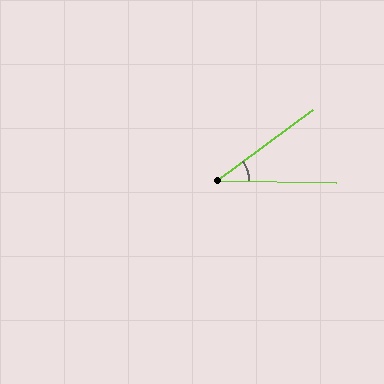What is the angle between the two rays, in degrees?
Approximately 38 degrees.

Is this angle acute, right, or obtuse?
It is acute.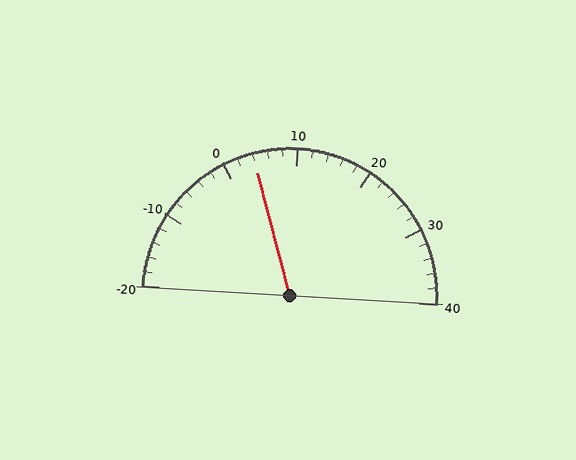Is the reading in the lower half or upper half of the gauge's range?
The reading is in the lower half of the range (-20 to 40).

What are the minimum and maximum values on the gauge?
The gauge ranges from -20 to 40.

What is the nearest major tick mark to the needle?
The nearest major tick mark is 0.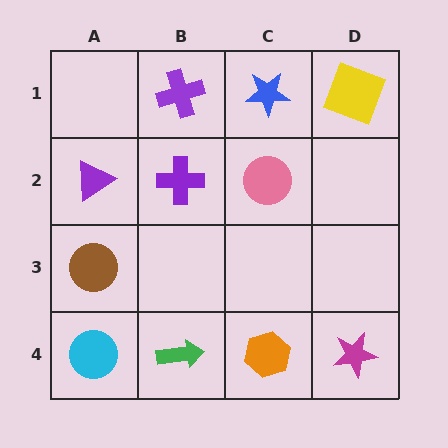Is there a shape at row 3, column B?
No, that cell is empty.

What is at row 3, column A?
A brown circle.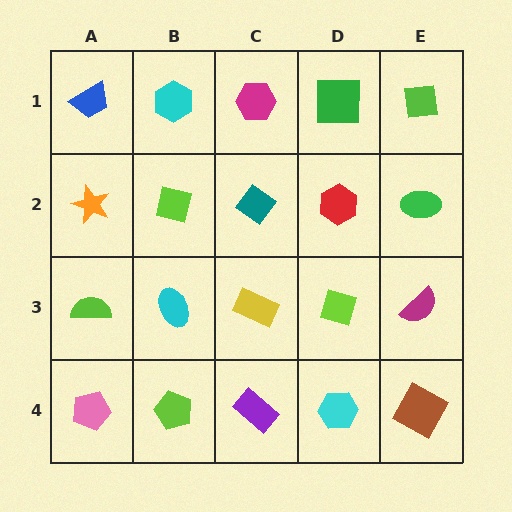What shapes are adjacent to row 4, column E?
A magenta semicircle (row 3, column E), a cyan hexagon (row 4, column D).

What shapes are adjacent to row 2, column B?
A cyan hexagon (row 1, column B), a cyan ellipse (row 3, column B), an orange star (row 2, column A), a teal diamond (row 2, column C).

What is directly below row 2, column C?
A yellow rectangle.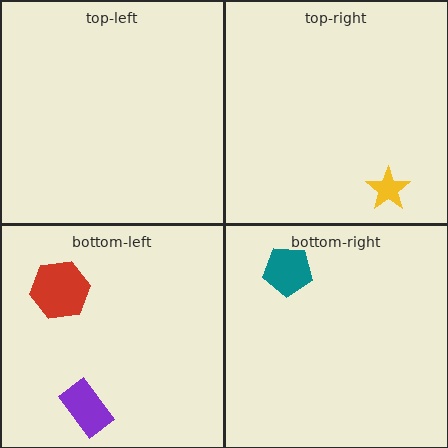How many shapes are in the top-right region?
1.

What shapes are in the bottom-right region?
The teal pentagon.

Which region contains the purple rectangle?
The bottom-left region.